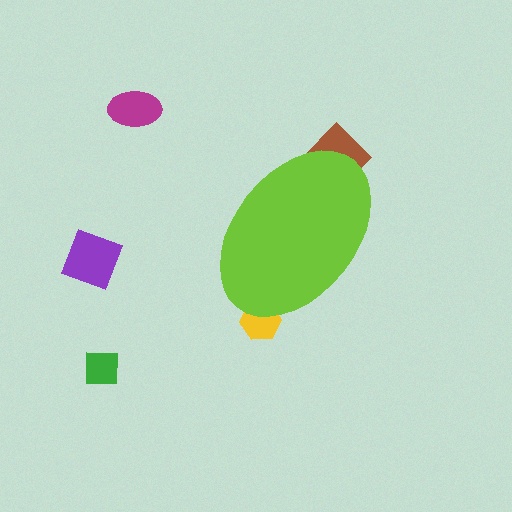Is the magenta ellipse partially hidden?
No, the magenta ellipse is fully visible.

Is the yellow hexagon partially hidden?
Yes, the yellow hexagon is partially hidden behind the lime ellipse.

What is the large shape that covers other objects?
A lime ellipse.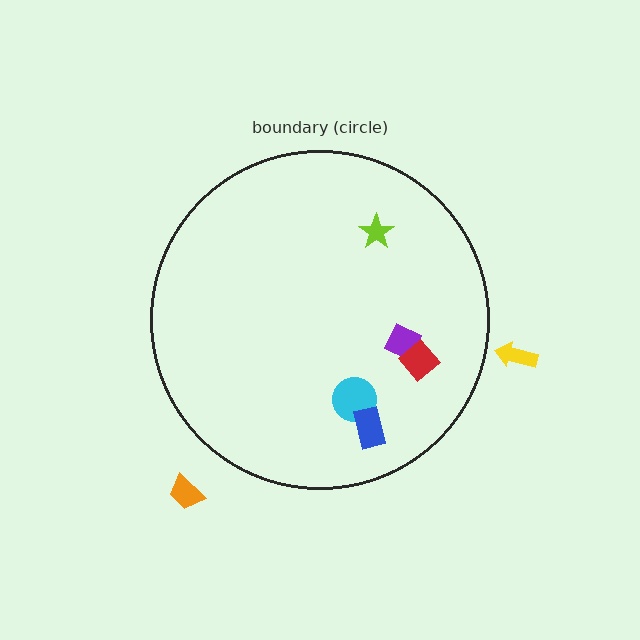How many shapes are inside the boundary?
5 inside, 2 outside.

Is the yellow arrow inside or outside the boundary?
Outside.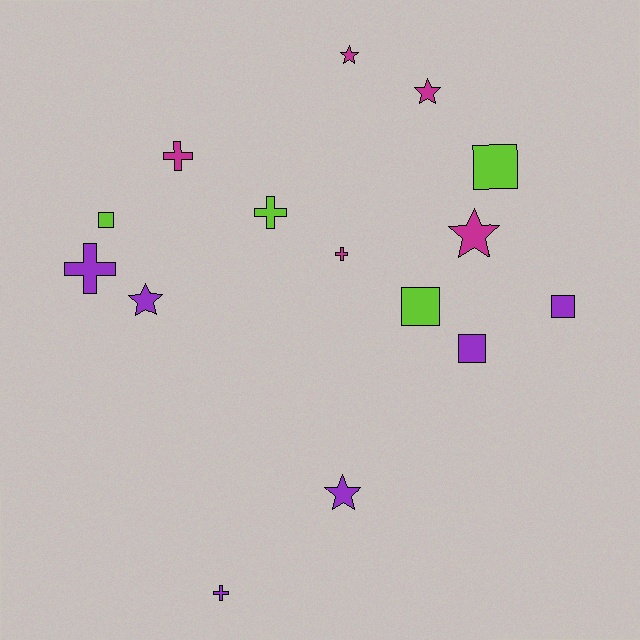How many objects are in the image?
There are 15 objects.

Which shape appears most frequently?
Cross, with 5 objects.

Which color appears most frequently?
Purple, with 6 objects.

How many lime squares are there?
There are 3 lime squares.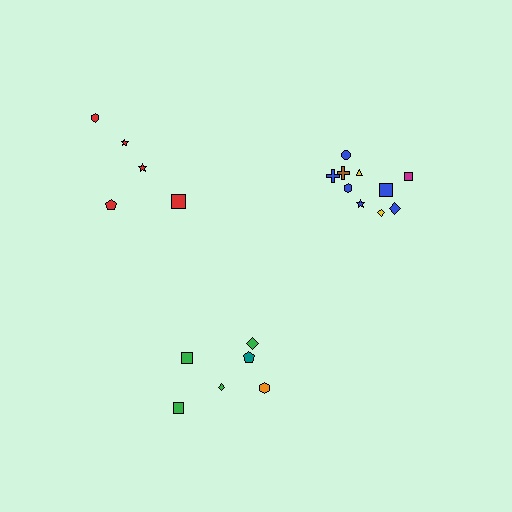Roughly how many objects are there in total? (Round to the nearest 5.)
Roughly 20 objects in total.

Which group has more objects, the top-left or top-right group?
The top-right group.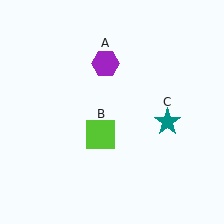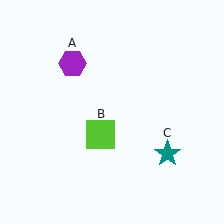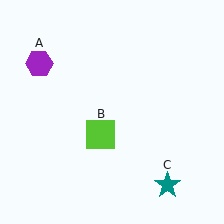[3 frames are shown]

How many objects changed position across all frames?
2 objects changed position: purple hexagon (object A), teal star (object C).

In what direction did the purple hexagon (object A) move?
The purple hexagon (object A) moved left.